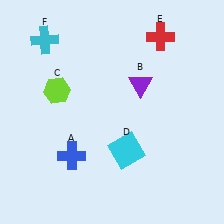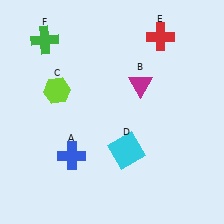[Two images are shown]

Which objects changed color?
B changed from purple to magenta. F changed from cyan to green.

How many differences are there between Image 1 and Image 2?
There are 2 differences between the two images.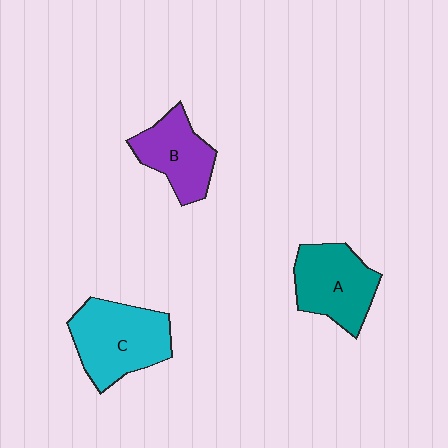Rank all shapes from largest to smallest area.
From largest to smallest: C (cyan), A (teal), B (purple).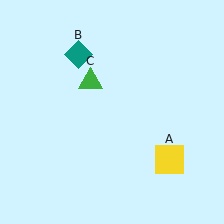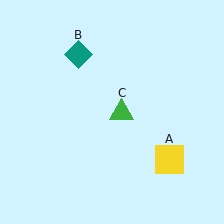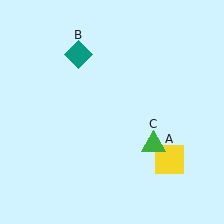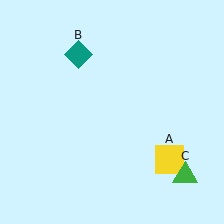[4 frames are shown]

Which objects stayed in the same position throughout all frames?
Yellow square (object A) and teal diamond (object B) remained stationary.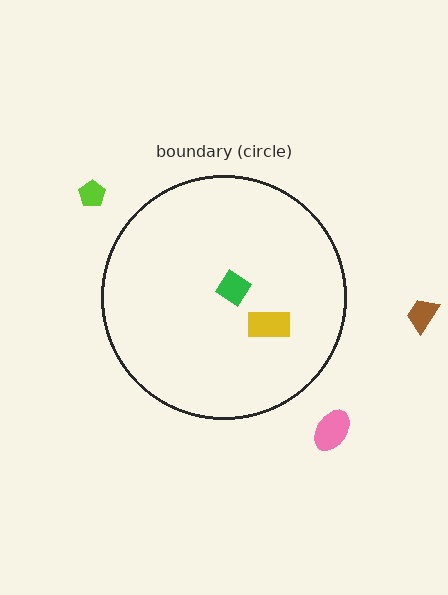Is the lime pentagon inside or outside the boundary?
Outside.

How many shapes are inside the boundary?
2 inside, 3 outside.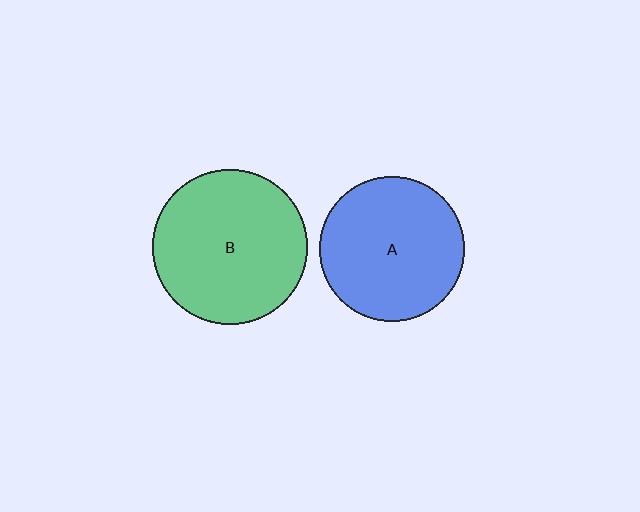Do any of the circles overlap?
No, none of the circles overlap.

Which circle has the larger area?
Circle B (green).